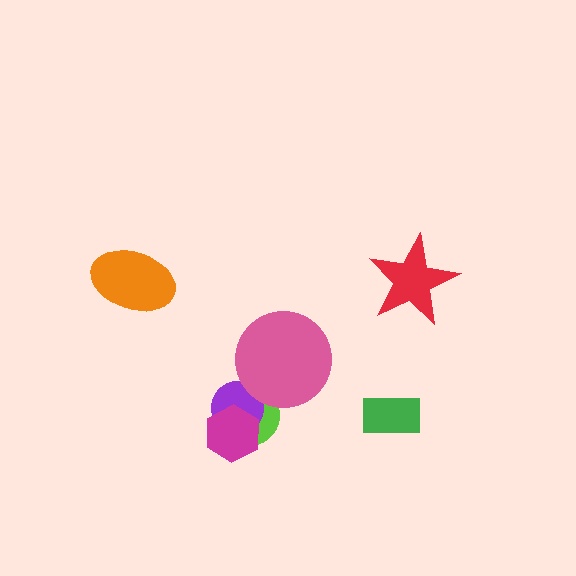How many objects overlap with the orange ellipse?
0 objects overlap with the orange ellipse.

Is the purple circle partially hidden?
Yes, it is partially covered by another shape.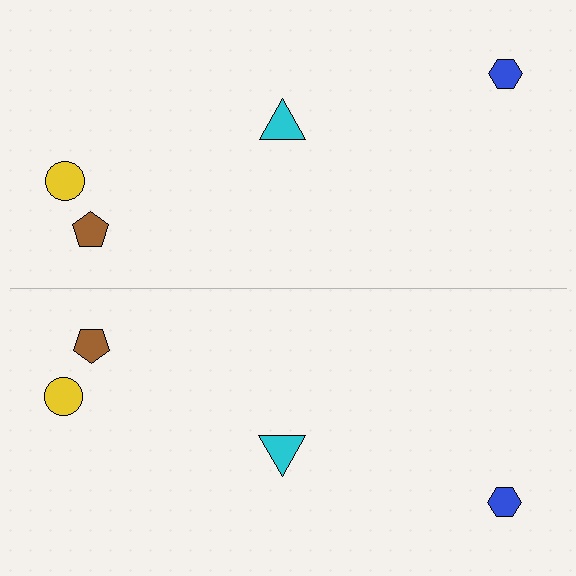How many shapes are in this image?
There are 8 shapes in this image.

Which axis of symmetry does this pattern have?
The pattern has a horizontal axis of symmetry running through the center of the image.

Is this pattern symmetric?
Yes, this pattern has bilateral (reflection) symmetry.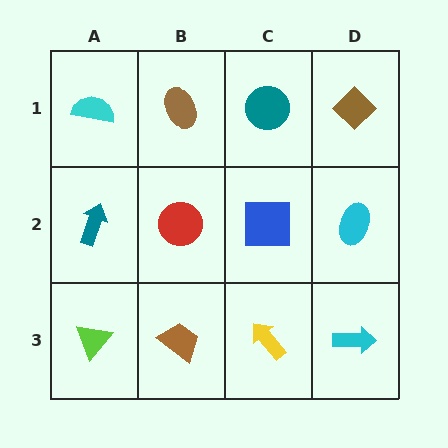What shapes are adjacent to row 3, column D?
A cyan ellipse (row 2, column D), a yellow arrow (row 3, column C).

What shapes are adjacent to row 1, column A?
A teal arrow (row 2, column A), a brown ellipse (row 1, column B).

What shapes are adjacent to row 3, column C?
A blue square (row 2, column C), a brown trapezoid (row 3, column B), a cyan arrow (row 3, column D).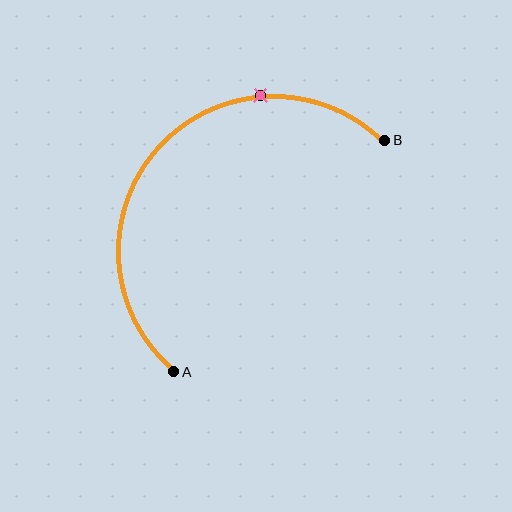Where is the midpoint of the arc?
The arc midpoint is the point on the curve farthest from the straight line joining A and B. It sits above and to the left of that line.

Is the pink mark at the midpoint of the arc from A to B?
No. The pink mark lies on the arc but is closer to endpoint B. The arc midpoint would be at the point on the curve equidistant along the arc from both A and B.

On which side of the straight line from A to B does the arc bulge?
The arc bulges above and to the left of the straight line connecting A and B.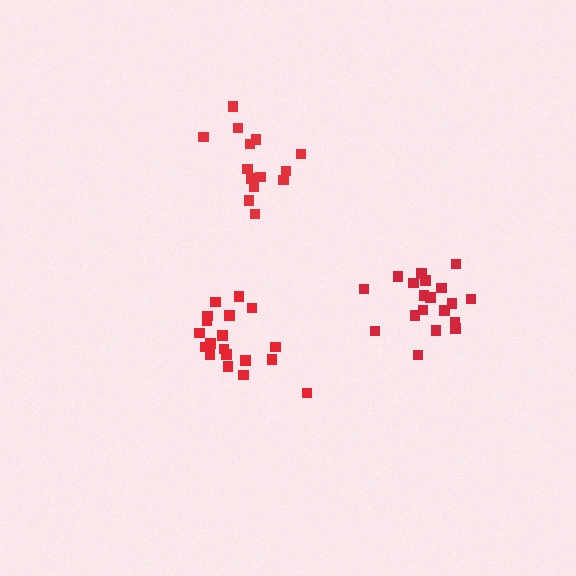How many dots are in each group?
Group 1: 19 dots, Group 2: 14 dots, Group 3: 19 dots (52 total).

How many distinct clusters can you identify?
There are 3 distinct clusters.